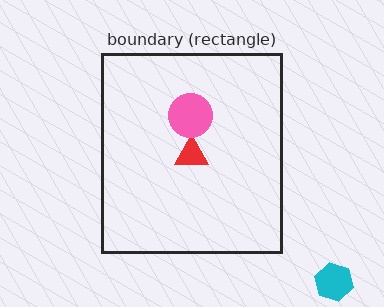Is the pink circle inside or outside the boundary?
Inside.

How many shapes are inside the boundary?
2 inside, 1 outside.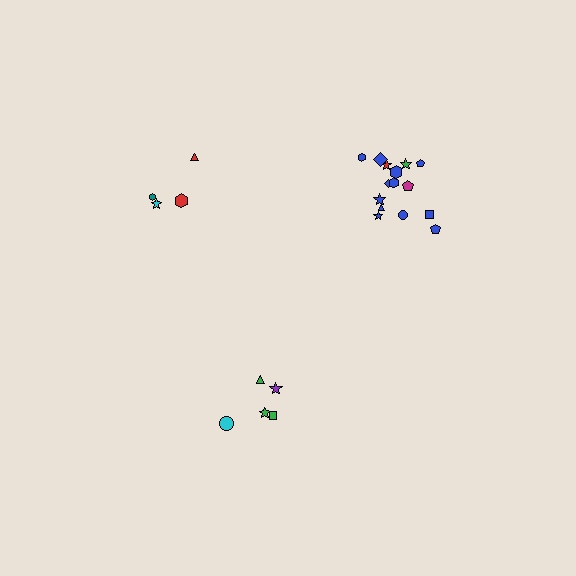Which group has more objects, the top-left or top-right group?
The top-right group.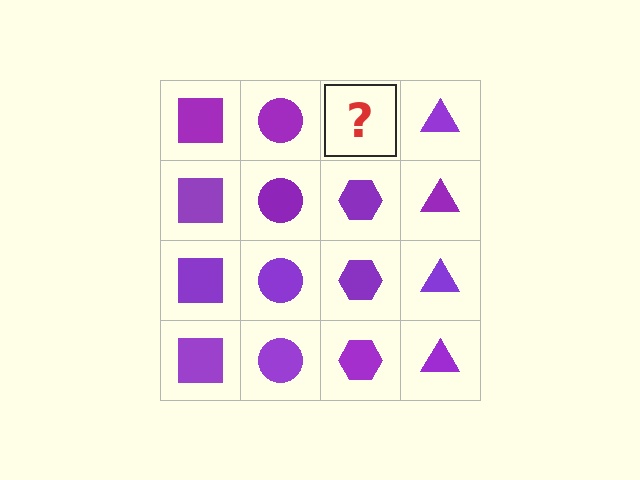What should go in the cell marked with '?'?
The missing cell should contain a purple hexagon.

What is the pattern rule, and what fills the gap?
The rule is that each column has a consistent shape. The gap should be filled with a purple hexagon.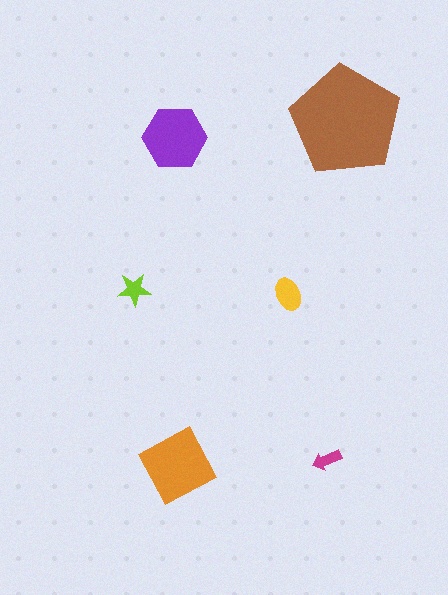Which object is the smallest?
The magenta arrow.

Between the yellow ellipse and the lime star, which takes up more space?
The yellow ellipse.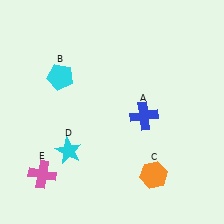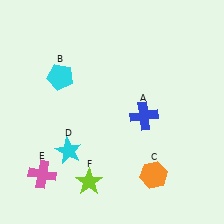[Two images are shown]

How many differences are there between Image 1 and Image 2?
There is 1 difference between the two images.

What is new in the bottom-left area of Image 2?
A lime star (F) was added in the bottom-left area of Image 2.